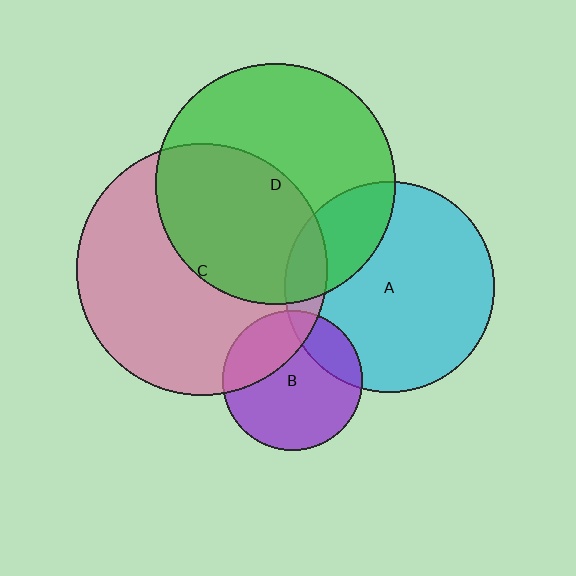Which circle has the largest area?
Circle C (pink).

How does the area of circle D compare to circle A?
Approximately 1.3 times.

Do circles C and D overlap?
Yes.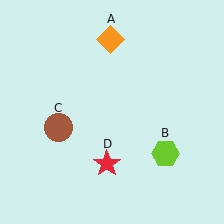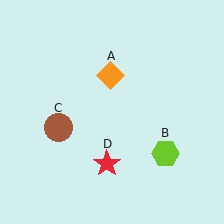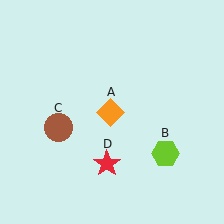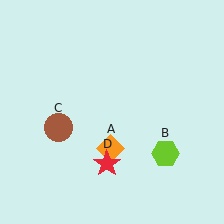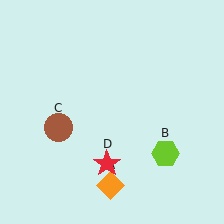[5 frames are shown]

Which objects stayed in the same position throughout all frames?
Lime hexagon (object B) and brown circle (object C) and red star (object D) remained stationary.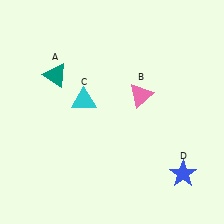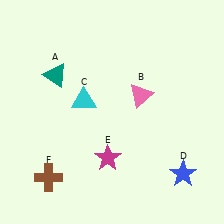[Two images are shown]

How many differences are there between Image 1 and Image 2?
There are 2 differences between the two images.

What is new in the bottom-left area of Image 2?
A brown cross (F) was added in the bottom-left area of Image 2.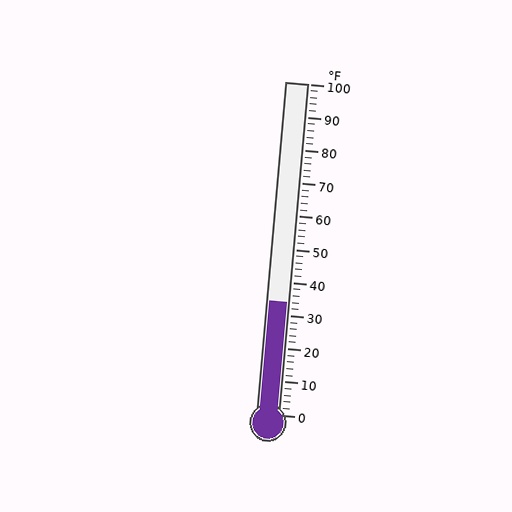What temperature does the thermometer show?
The thermometer shows approximately 34°F.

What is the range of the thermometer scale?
The thermometer scale ranges from 0°F to 100°F.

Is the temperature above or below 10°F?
The temperature is above 10°F.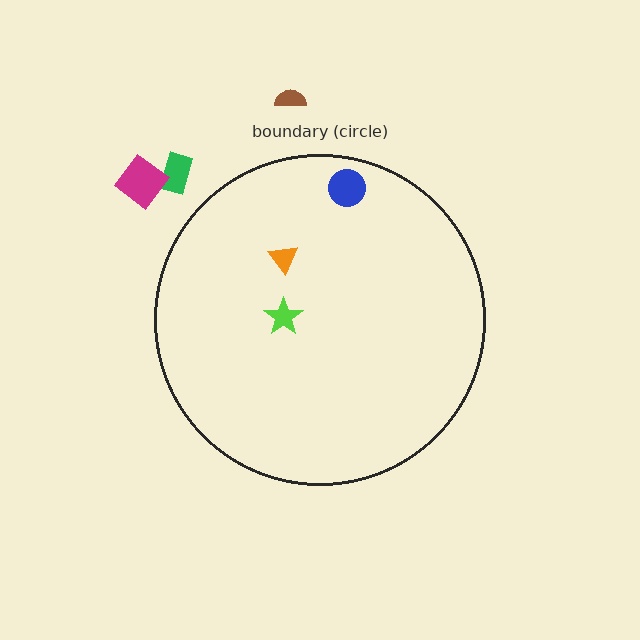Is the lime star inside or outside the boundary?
Inside.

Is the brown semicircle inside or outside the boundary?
Outside.